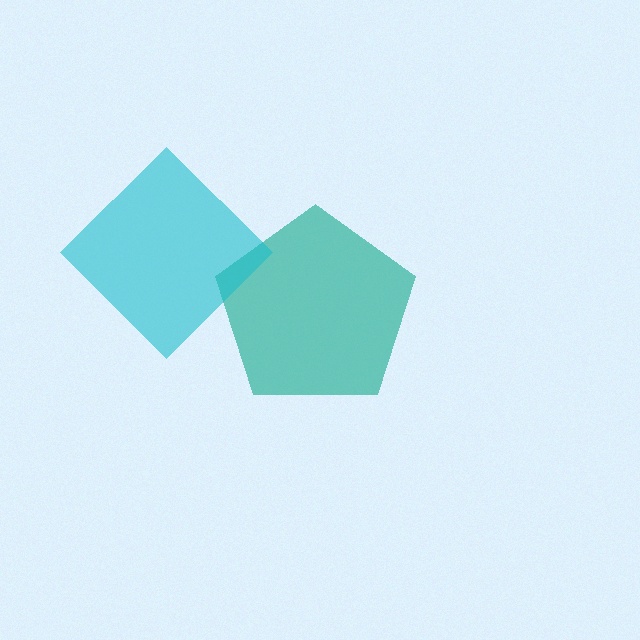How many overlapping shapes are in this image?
There are 2 overlapping shapes in the image.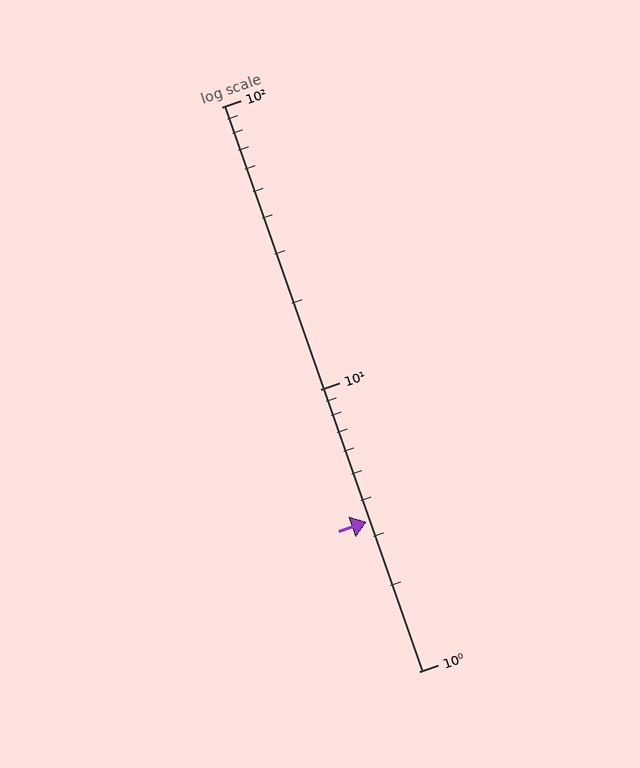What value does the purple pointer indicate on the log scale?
The pointer indicates approximately 3.4.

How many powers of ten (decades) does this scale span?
The scale spans 2 decades, from 1 to 100.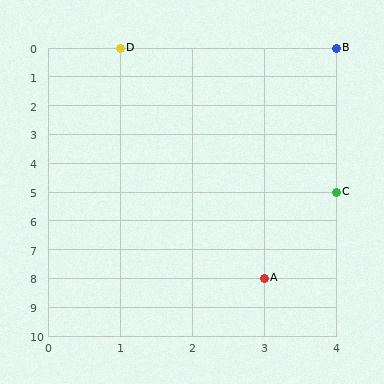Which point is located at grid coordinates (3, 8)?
Point A is at (3, 8).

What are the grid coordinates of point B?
Point B is at grid coordinates (4, 0).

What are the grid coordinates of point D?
Point D is at grid coordinates (1, 0).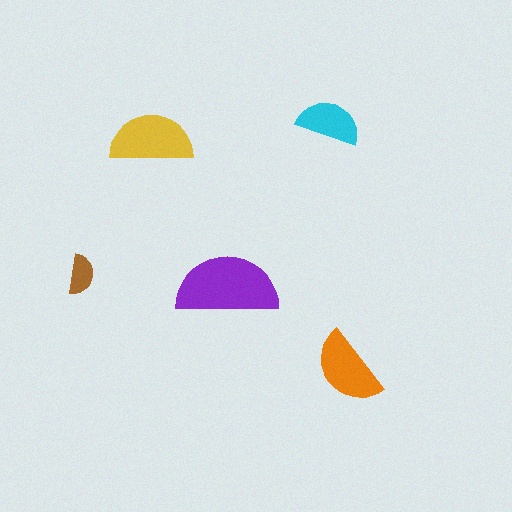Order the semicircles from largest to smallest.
the purple one, the yellow one, the orange one, the cyan one, the brown one.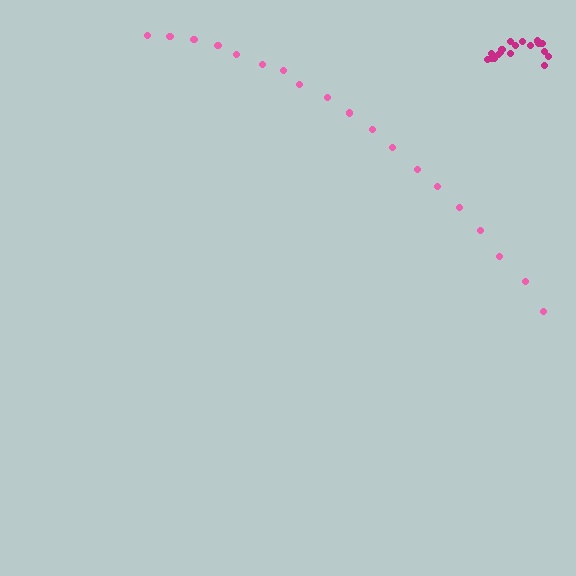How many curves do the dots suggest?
There are 2 distinct paths.